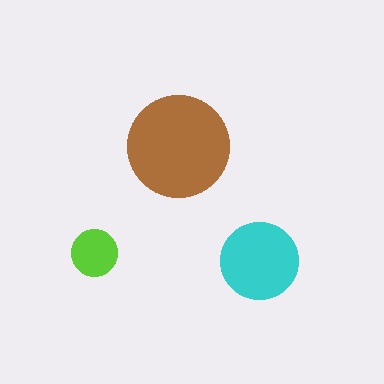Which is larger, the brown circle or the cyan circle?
The brown one.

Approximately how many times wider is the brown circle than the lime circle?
About 2 times wider.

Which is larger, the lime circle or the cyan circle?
The cyan one.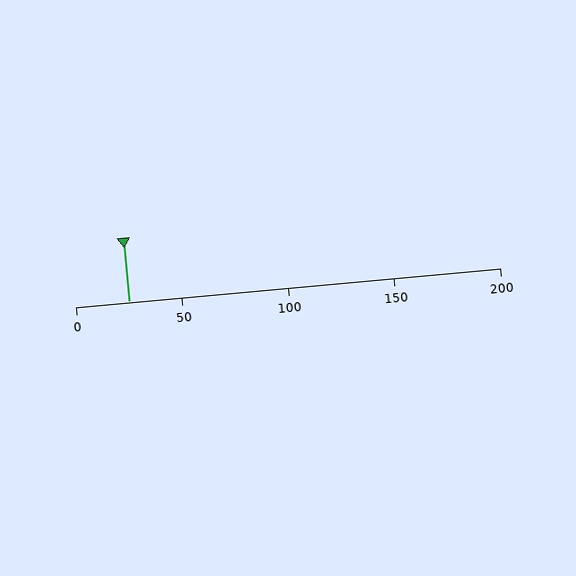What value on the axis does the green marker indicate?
The marker indicates approximately 25.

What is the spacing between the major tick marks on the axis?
The major ticks are spaced 50 apart.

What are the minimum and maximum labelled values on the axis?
The axis runs from 0 to 200.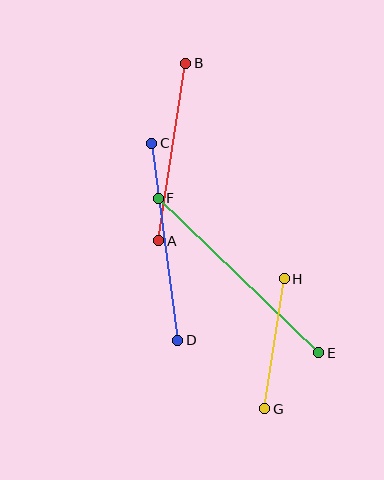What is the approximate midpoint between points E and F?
The midpoint is at approximately (238, 275) pixels.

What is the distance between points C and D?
The distance is approximately 199 pixels.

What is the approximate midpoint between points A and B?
The midpoint is at approximately (172, 152) pixels.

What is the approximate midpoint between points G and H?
The midpoint is at approximately (275, 344) pixels.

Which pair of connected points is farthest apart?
Points E and F are farthest apart.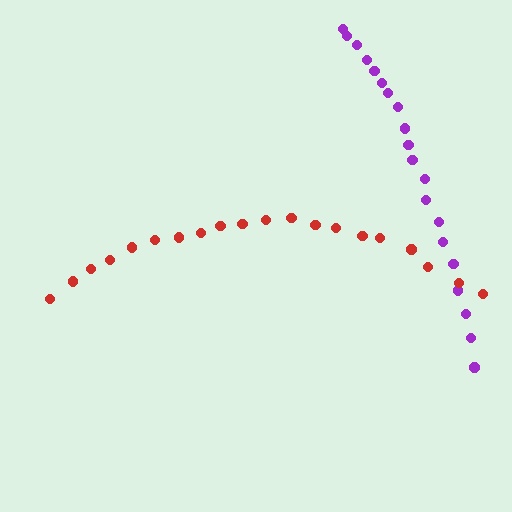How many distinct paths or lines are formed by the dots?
There are 2 distinct paths.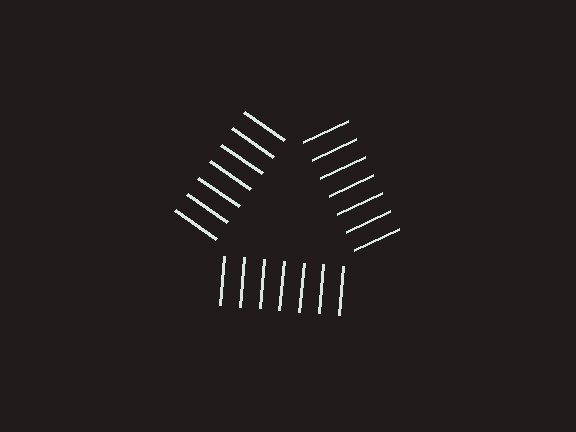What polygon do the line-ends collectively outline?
An illusory triangle — the line segments terminate on its edges but no continuous stroke is drawn.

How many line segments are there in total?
21 — 7 along each of the 3 edges.